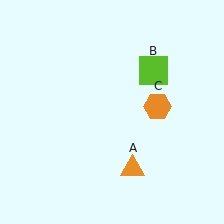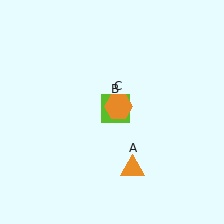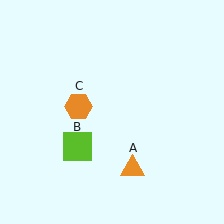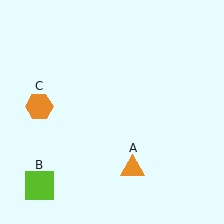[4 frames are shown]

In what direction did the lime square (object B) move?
The lime square (object B) moved down and to the left.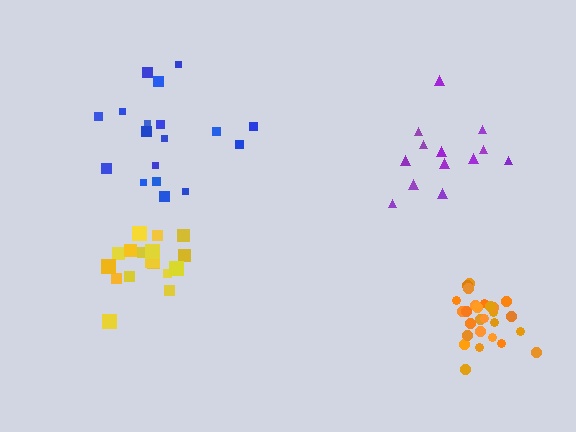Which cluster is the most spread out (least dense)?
Purple.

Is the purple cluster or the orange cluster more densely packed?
Orange.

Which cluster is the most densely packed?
Orange.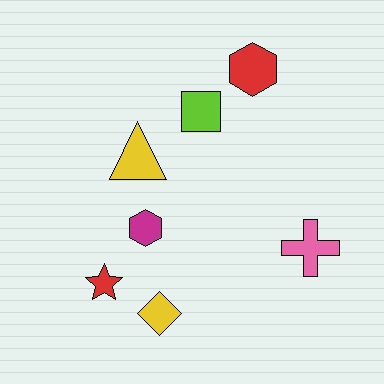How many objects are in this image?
There are 7 objects.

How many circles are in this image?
There are no circles.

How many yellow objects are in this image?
There are 2 yellow objects.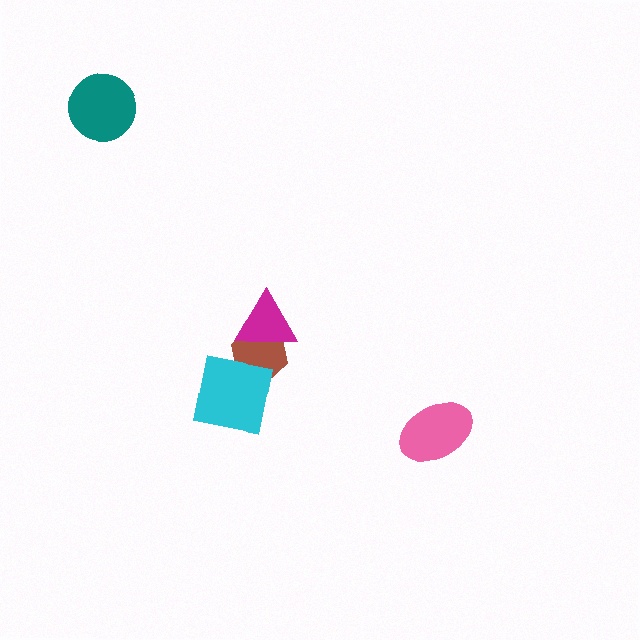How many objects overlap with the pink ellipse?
0 objects overlap with the pink ellipse.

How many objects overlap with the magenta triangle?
1 object overlaps with the magenta triangle.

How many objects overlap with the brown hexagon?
2 objects overlap with the brown hexagon.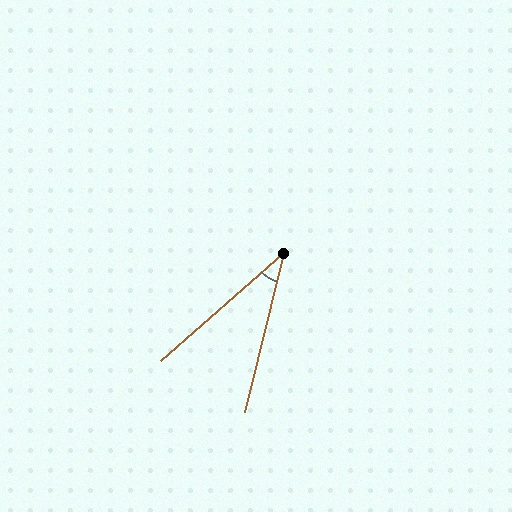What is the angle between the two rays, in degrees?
Approximately 35 degrees.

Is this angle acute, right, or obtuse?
It is acute.